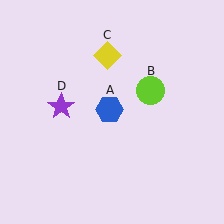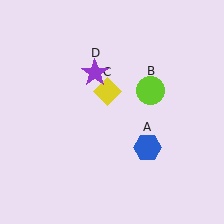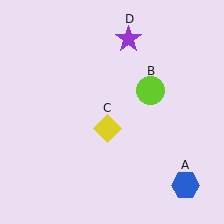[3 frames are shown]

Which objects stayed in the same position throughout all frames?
Lime circle (object B) remained stationary.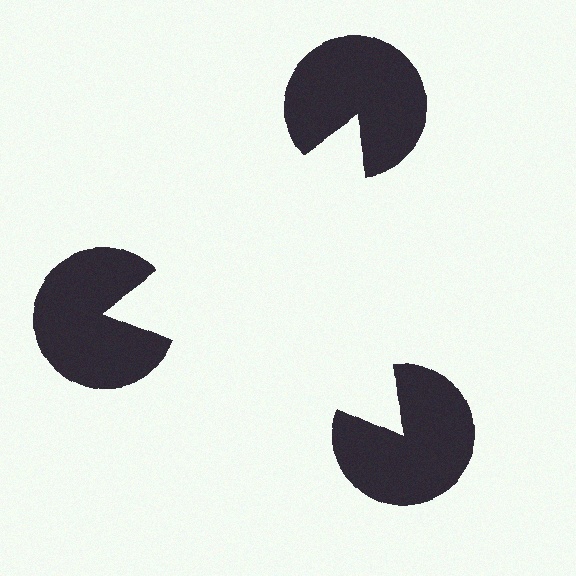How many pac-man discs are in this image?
There are 3 — one at each vertex of the illusory triangle.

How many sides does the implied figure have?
3 sides.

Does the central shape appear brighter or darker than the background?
It typically appears slightly brighter than the background, even though no actual brightness change is drawn.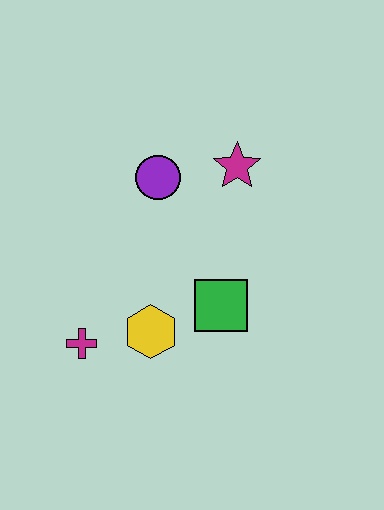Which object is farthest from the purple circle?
The magenta cross is farthest from the purple circle.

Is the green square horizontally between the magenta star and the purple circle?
Yes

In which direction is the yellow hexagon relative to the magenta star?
The yellow hexagon is below the magenta star.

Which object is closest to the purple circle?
The magenta star is closest to the purple circle.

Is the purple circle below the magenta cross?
No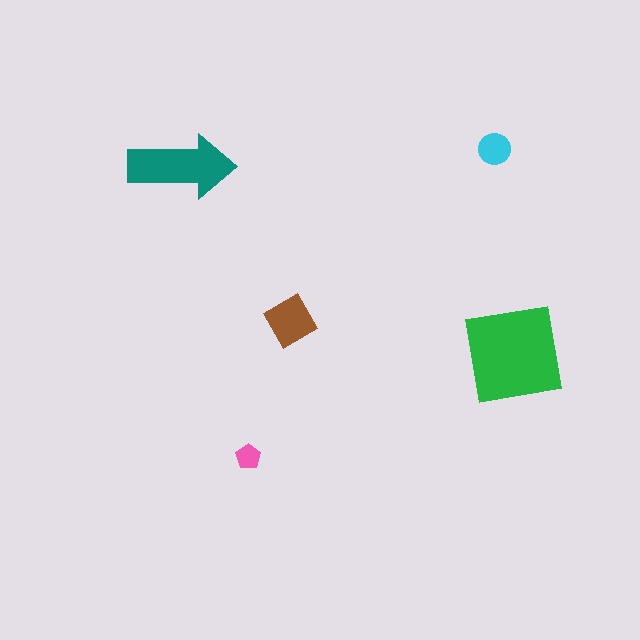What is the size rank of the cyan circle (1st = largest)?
4th.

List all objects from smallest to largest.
The pink pentagon, the cyan circle, the brown diamond, the teal arrow, the green square.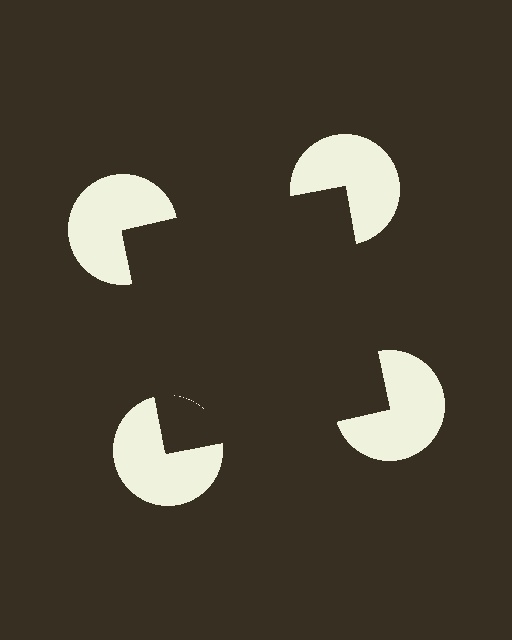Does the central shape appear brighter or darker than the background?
It typically appears slightly darker than the background, even though no actual brightness change is drawn.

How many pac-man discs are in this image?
There are 4 — one at each vertex of the illusory square.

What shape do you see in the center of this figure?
An illusory square — its edges are inferred from the aligned wedge cuts in the pac-man discs, not physically drawn.